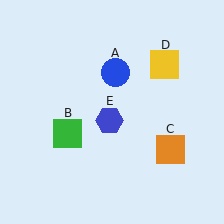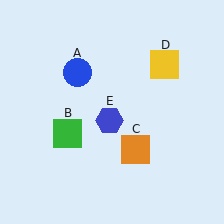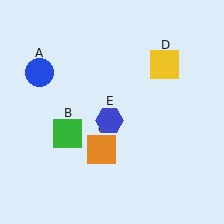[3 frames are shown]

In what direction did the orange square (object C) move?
The orange square (object C) moved left.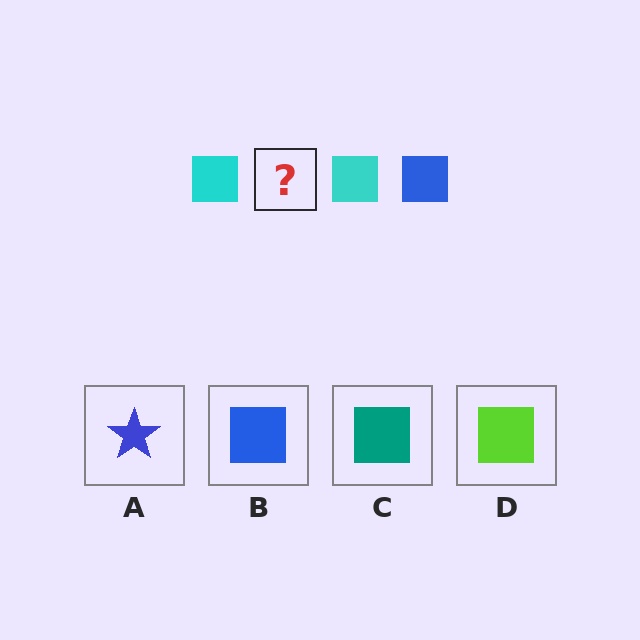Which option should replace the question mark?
Option B.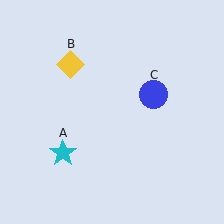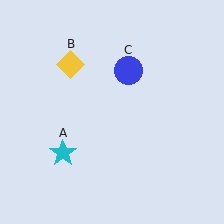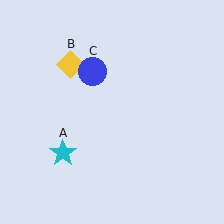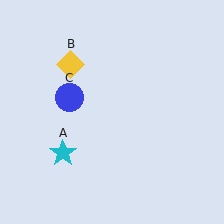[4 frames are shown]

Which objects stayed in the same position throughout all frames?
Cyan star (object A) and yellow diamond (object B) remained stationary.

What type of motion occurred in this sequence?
The blue circle (object C) rotated counterclockwise around the center of the scene.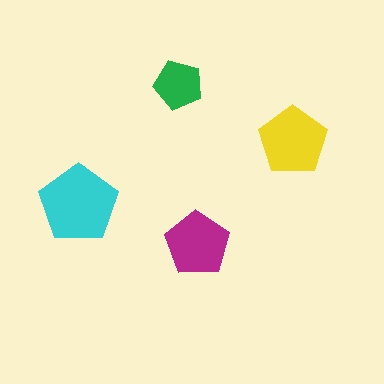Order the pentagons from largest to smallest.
the cyan one, the yellow one, the magenta one, the green one.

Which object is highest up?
The green pentagon is topmost.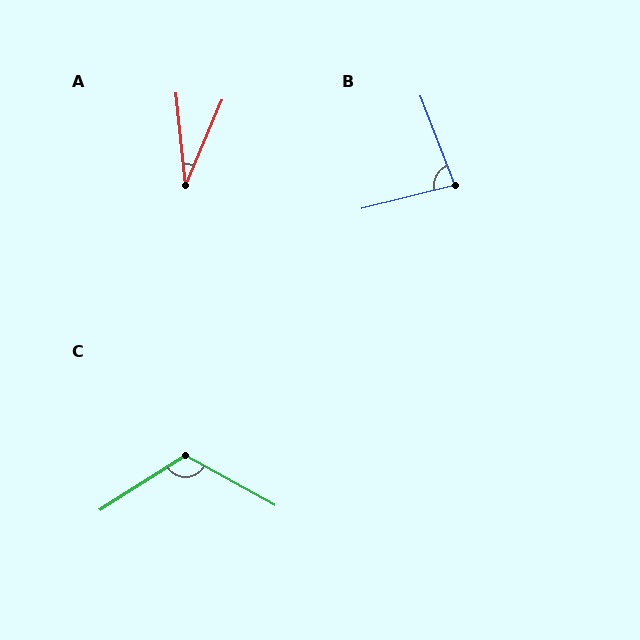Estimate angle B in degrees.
Approximately 83 degrees.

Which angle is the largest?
C, at approximately 118 degrees.